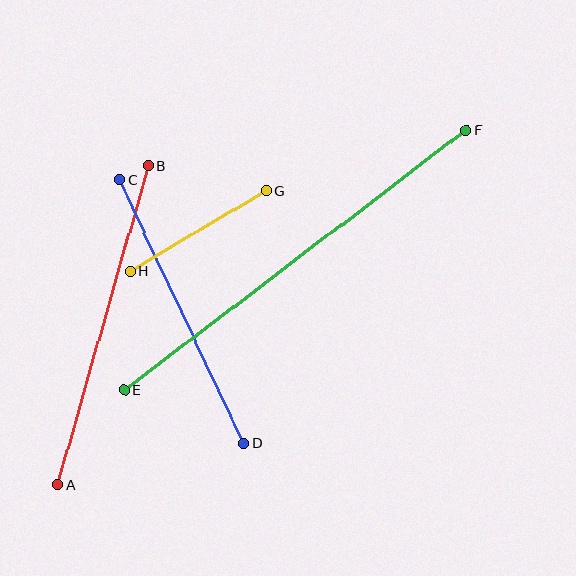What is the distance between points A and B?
The distance is approximately 332 pixels.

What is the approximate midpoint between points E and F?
The midpoint is at approximately (295, 260) pixels.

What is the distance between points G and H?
The distance is approximately 158 pixels.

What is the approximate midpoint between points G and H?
The midpoint is at approximately (198, 231) pixels.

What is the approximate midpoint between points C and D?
The midpoint is at approximately (181, 311) pixels.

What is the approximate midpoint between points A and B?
The midpoint is at approximately (103, 325) pixels.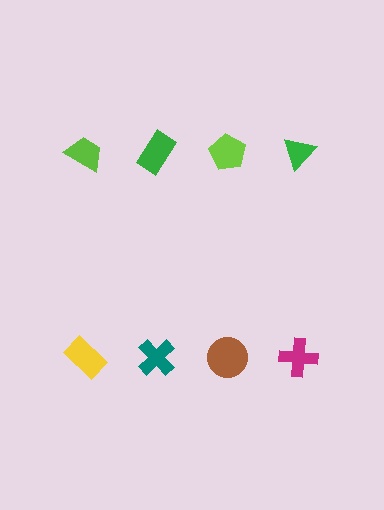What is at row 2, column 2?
A teal cross.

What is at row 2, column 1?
A yellow rectangle.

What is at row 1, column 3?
A lime pentagon.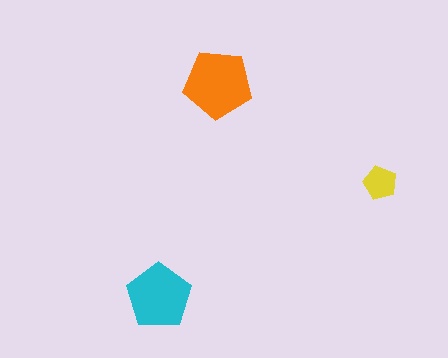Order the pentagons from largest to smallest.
the orange one, the cyan one, the yellow one.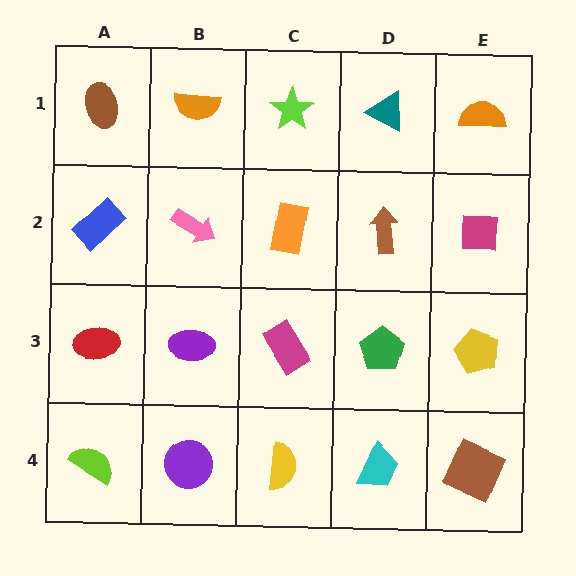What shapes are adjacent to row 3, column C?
An orange rectangle (row 2, column C), a yellow semicircle (row 4, column C), a purple ellipse (row 3, column B), a green pentagon (row 3, column D).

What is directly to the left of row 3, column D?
A magenta rectangle.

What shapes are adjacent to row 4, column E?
A yellow pentagon (row 3, column E), a cyan trapezoid (row 4, column D).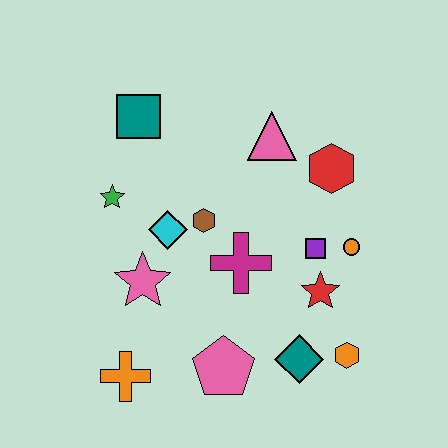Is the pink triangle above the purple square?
Yes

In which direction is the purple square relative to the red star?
The purple square is above the red star.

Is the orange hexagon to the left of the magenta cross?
No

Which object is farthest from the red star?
The teal square is farthest from the red star.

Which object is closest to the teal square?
The green star is closest to the teal square.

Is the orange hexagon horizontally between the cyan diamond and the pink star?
No